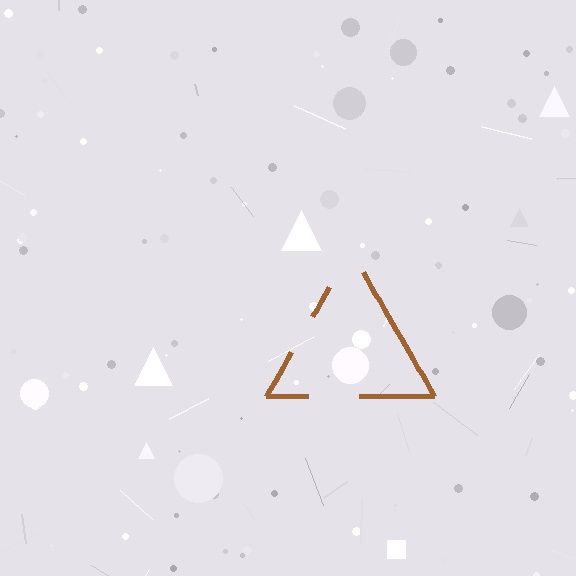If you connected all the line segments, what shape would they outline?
They would outline a triangle.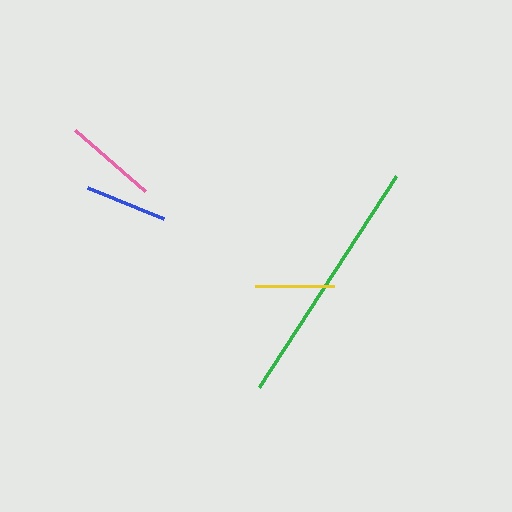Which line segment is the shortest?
The yellow line is the shortest at approximately 79 pixels.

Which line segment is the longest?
The green line is the longest at approximately 251 pixels.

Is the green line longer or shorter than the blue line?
The green line is longer than the blue line.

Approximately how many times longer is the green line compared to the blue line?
The green line is approximately 3.1 times the length of the blue line.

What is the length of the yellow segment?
The yellow segment is approximately 79 pixels long.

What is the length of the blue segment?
The blue segment is approximately 82 pixels long.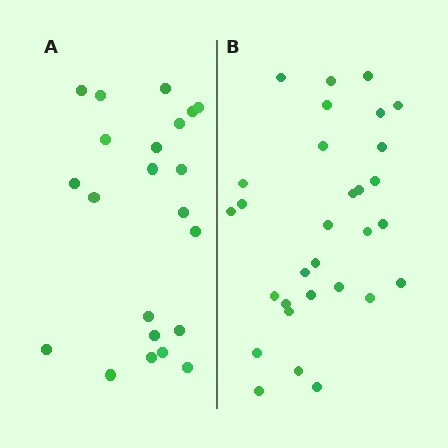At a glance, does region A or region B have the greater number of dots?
Region B (the right region) has more dots.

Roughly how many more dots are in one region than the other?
Region B has roughly 8 or so more dots than region A.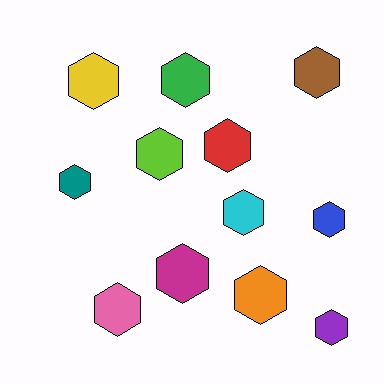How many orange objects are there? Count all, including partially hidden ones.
There is 1 orange object.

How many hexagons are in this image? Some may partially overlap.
There are 12 hexagons.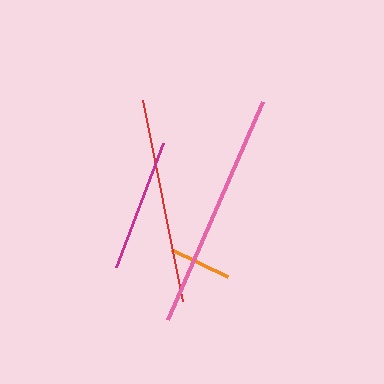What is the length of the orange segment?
The orange segment is approximately 62 pixels long.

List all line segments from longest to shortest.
From longest to shortest: pink, red, magenta, orange.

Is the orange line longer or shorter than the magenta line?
The magenta line is longer than the orange line.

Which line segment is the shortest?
The orange line is the shortest at approximately 62 pixels.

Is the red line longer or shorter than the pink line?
The pink line is longer than the red line.